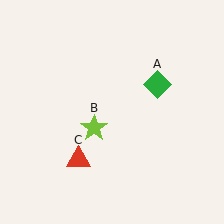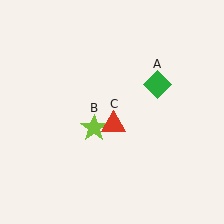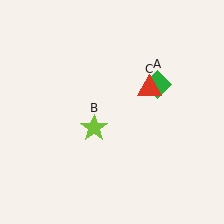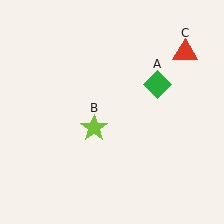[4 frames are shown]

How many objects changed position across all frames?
1 object changed position: red triangle (object C).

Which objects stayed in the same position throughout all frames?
Green diamond (object A) and lime star (object B) remained stationary.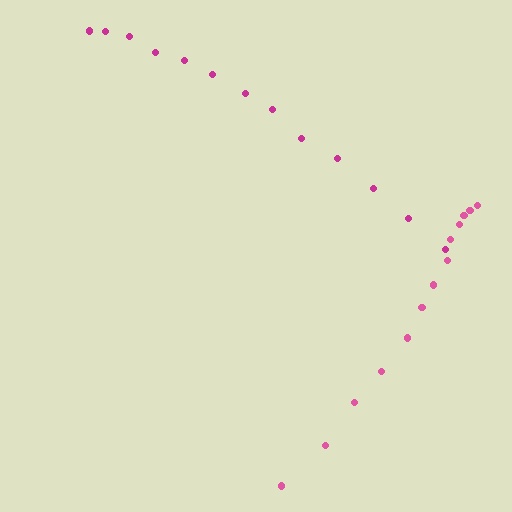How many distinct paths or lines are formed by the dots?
There are 2 distinct paths.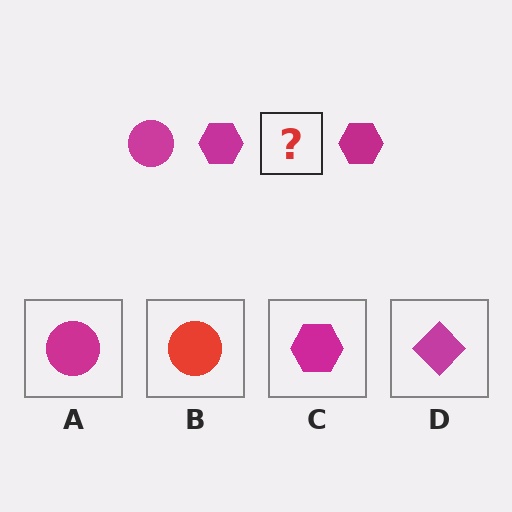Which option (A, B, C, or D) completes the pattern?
A.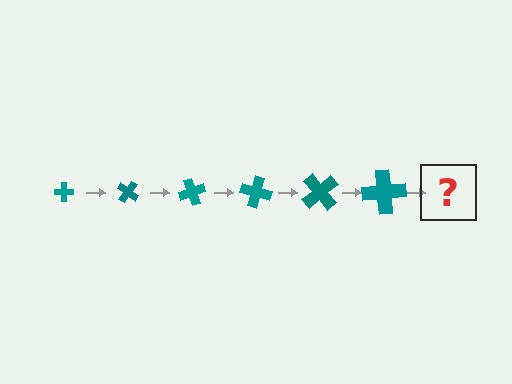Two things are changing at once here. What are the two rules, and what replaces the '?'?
The two rules are that the cross grows larger each step and it rotates 35 degrees each step. The '?' should be a cross, larger than the previous one and rotated 210 degrees from the start.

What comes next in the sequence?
The next element should be a cross, larger than the previous one and rotated 210 degrees from the start.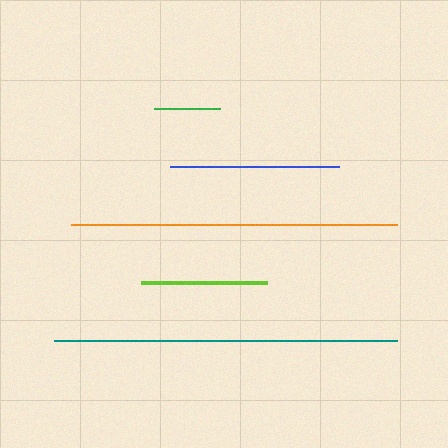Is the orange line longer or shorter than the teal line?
The teal line is longer than the orange line.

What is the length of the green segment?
The green segment is approximately 66 pixels long.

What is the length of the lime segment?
The lime segment is approximately 126 pixels long.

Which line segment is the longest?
The teal line is the longest at approximately 343 pixels.